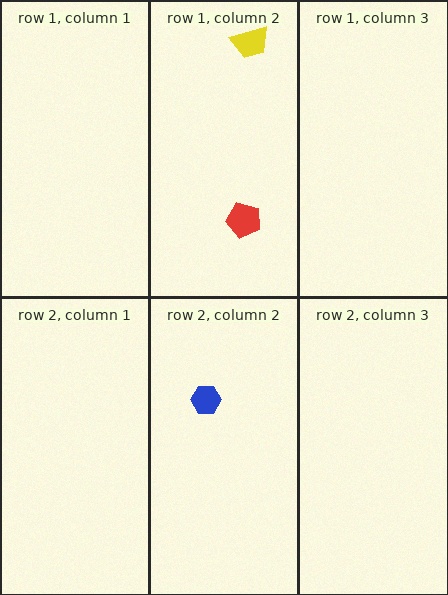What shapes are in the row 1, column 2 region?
The yellow trapezoid, the red pentagon.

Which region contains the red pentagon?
The row 1, column 2 region.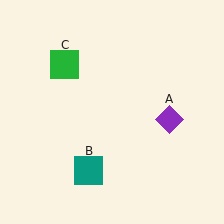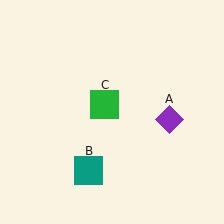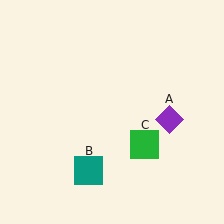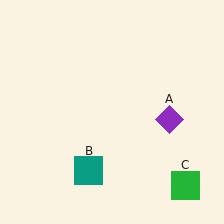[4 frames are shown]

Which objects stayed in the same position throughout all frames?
Purple diamond (object A) and teal square (object B) remained stationary.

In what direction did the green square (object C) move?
The green square (object C) moved down and to the right.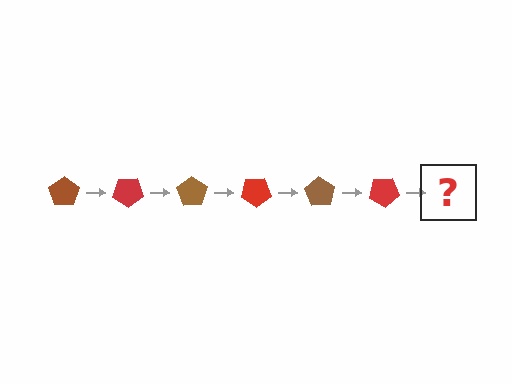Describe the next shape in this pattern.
It should be a brown pentagon, rotated 210 degrees from the start.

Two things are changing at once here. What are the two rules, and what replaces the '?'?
The two rules are that it rotates 35 degrees each step and the color cycles through brown and red. The '?' should be a brown pentagon, rotated 210 degrees from the start.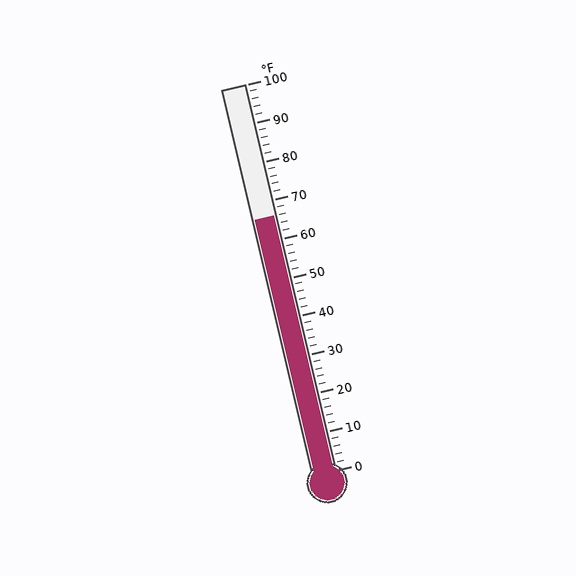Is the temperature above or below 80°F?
The temperature is below 80°F.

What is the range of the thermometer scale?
The thermometer scale ranges from 0°F to 100°F.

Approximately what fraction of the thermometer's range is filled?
The thermometer is filled to approximately 65% of its range.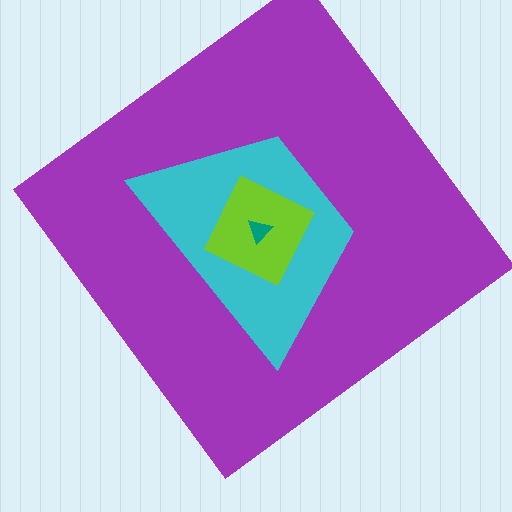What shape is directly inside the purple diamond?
The cyan trapezoid.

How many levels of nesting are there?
4.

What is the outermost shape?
The purple diamond.